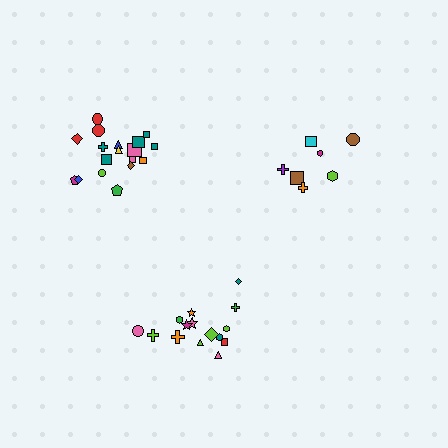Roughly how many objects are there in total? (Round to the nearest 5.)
Roughly 40 objects in total.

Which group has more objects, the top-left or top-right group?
The top-left group.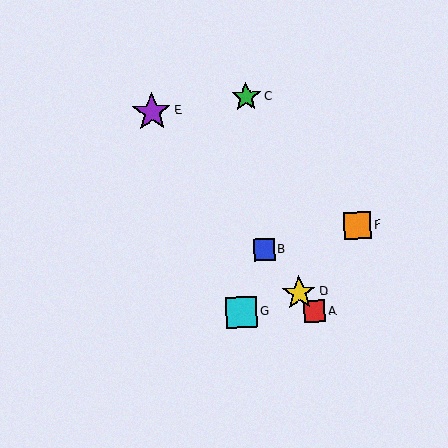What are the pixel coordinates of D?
Object D is at (299, 293).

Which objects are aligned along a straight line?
Objects A, B, D, E are aligned along a straight line.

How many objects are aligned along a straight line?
4 objects (A, B, D, E) are aligned along a straight line.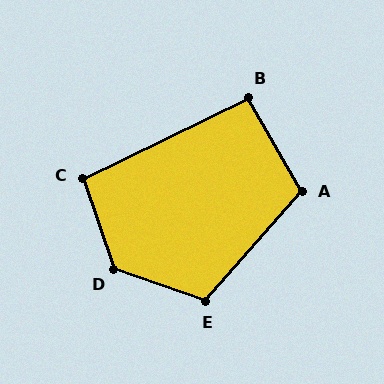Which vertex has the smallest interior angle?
B, at approximately 94 degrees.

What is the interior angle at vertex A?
Approximately 109 degrees (obtuse).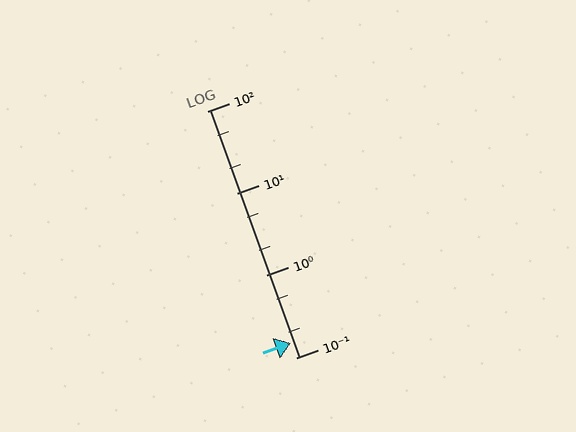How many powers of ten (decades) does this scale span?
The scale spans 3 decades, from 0.1 to 100.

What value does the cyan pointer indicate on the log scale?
The pointer indicates approximately 0.15.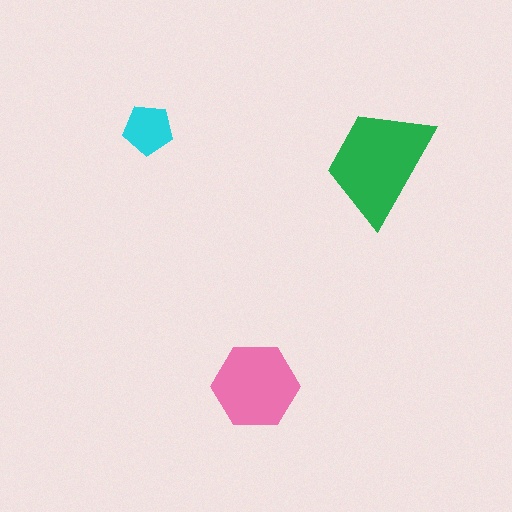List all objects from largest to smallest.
The green trapezoid, the pink hexagon, the cyan pentagon.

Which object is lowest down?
The pink hexagon is bottommost.